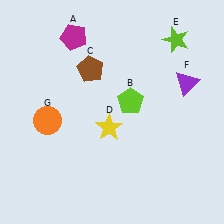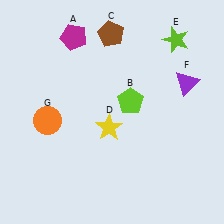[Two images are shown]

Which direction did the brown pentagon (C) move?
The brown pentagon (C) moved up.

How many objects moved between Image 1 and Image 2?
1 object moved between the two images.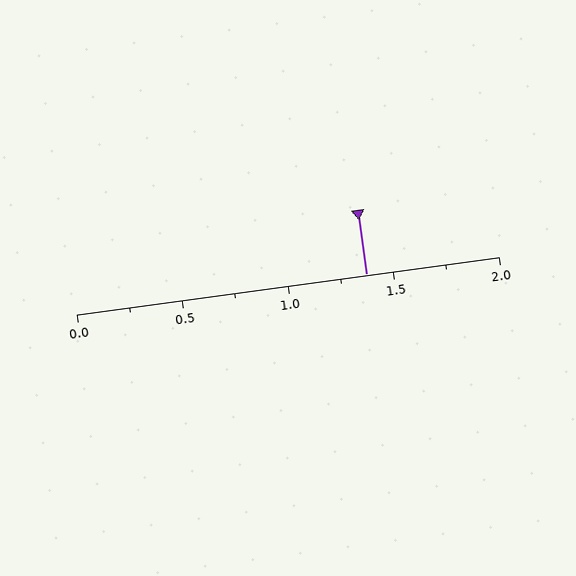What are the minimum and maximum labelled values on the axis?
The axis runs from 0.0 to 2.0.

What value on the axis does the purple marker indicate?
The marker indicates approximately 1.38.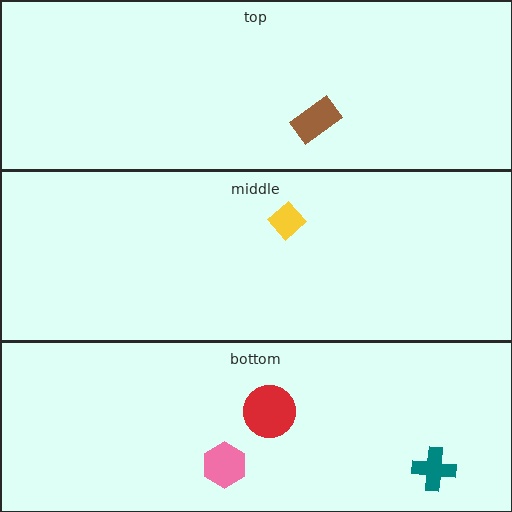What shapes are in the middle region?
The yellow diamond.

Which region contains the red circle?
The bottom region.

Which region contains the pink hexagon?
The bottom region.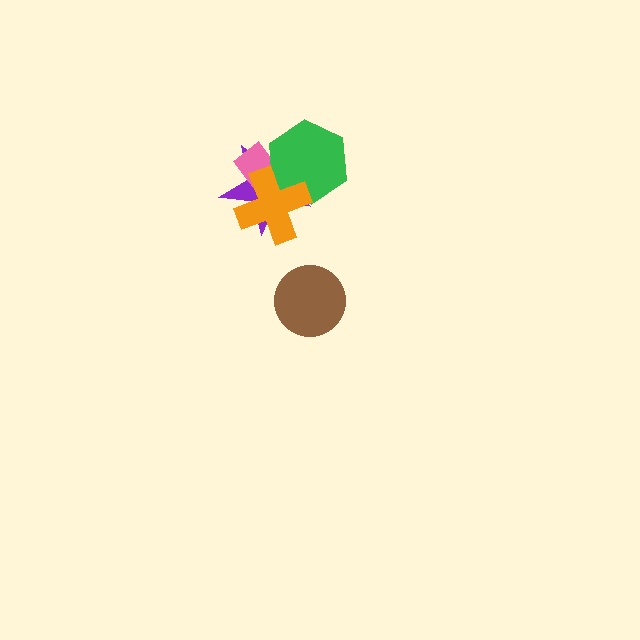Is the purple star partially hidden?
Yes, it is partially covered by another shape.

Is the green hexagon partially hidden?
Yes, it is partially covered by another shape.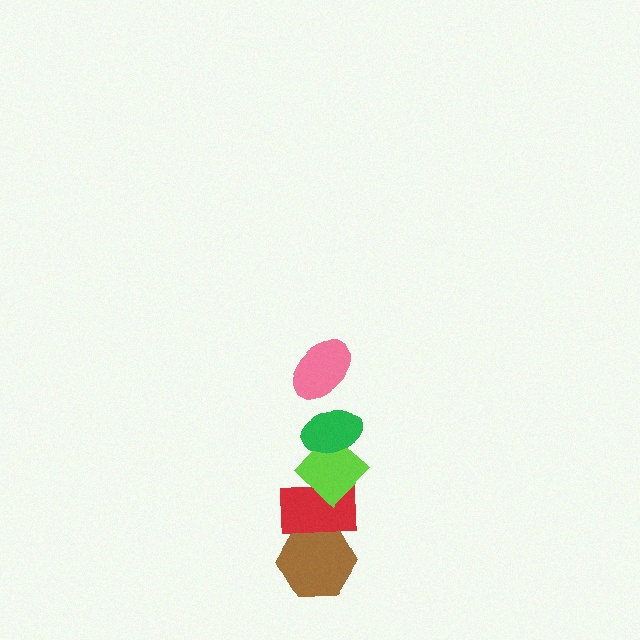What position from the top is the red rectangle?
The red rectangle is 4th from the top.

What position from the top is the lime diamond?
The lime diamond is 3rd from the top.